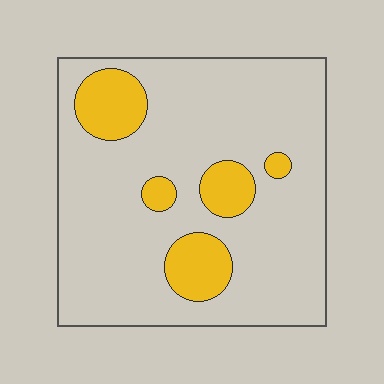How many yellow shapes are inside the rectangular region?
5.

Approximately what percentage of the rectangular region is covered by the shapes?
Approximately 15%.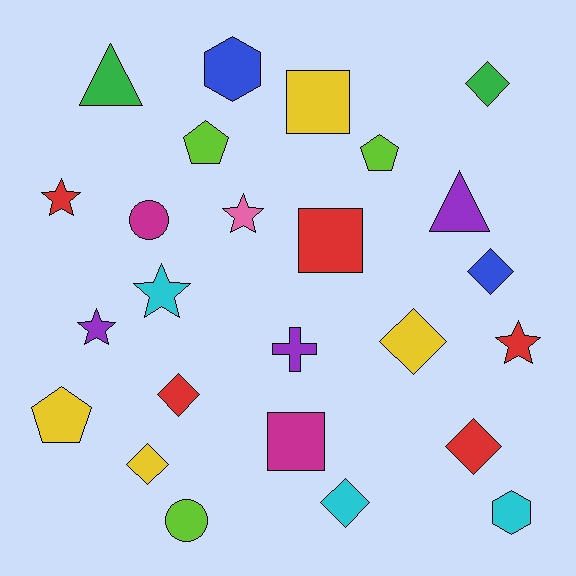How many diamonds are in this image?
There are 7 diamonds.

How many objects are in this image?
There are 25 objects.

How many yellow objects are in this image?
There are 4 yellow objects.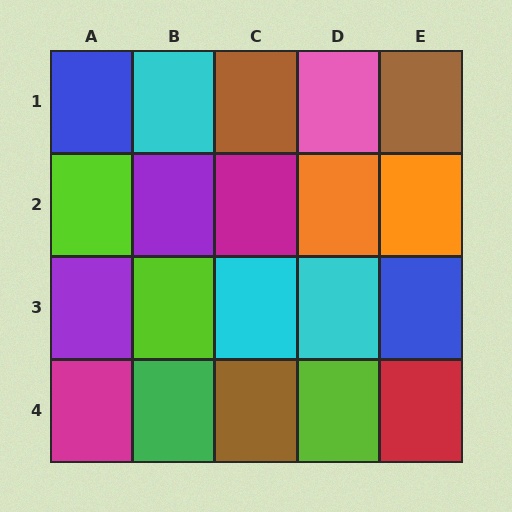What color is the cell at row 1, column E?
Brown.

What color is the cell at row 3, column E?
Blue.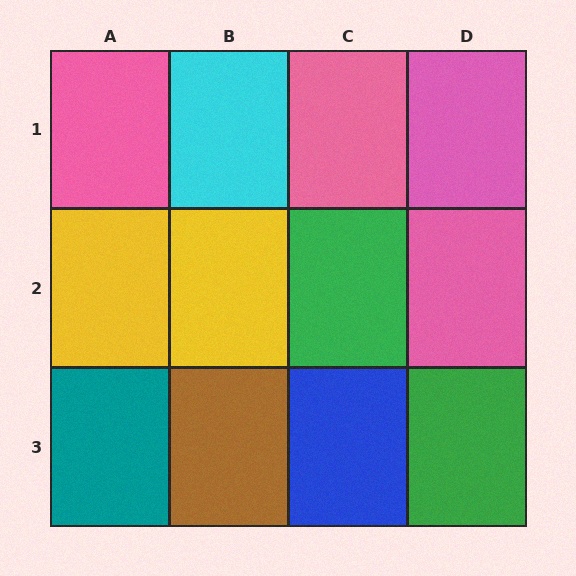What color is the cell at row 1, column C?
Pink.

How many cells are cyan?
1 cell is cyan.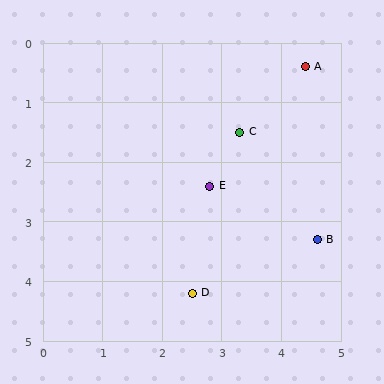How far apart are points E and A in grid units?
Points E and A are about 2.6 grid units apart.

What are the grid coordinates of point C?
Point C is at approximately (3.3, 1.5).